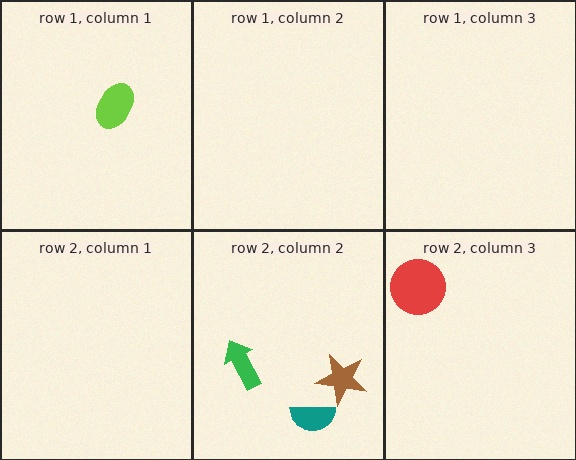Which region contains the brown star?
The row 2, column 2 region.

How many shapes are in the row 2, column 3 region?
1.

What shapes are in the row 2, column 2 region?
The green arrow, the teal semicircle, the brown star.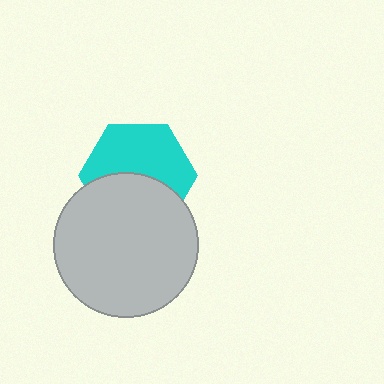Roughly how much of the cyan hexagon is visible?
About half of it is visible (roughly 56%).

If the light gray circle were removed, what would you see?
You would see the complete cyan hexagon.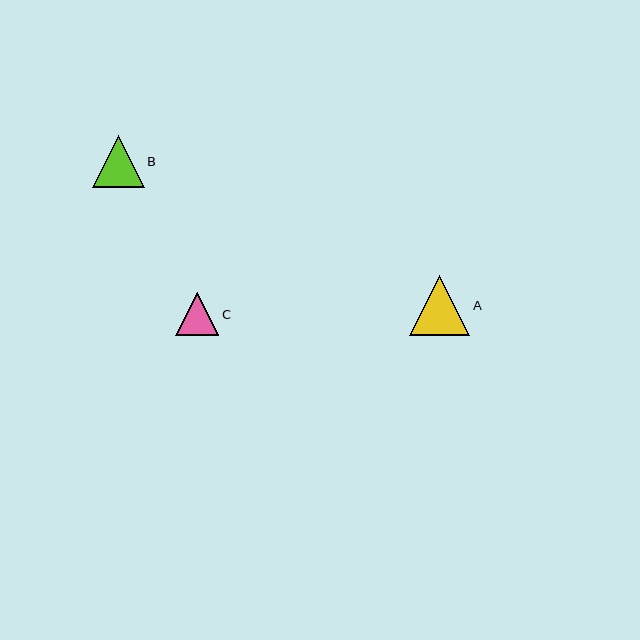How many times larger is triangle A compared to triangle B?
Triangle A is approximately 1.1 times the size of triangle B.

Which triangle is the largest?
Triangle A is the largest with a size of approximately 60 pixels.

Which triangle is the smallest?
Triangle C is the smallest with a size of approximately 44 pixels.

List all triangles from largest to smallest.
From largest to smallest: A, B, C.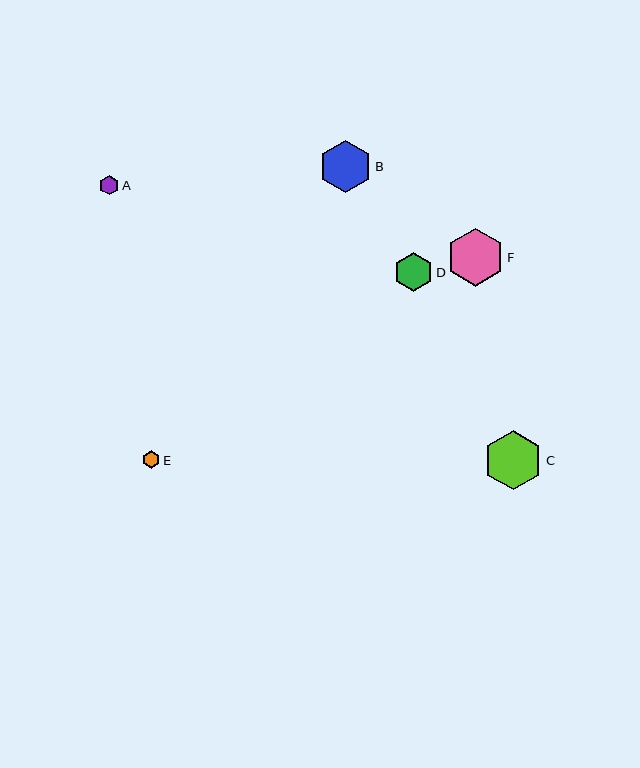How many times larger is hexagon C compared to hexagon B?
Hexagon C is approximately 1.1 times the size of hexagon B.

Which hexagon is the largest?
Hexagon C is the largest with a size of approximately 59 pixels.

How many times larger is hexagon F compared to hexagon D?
Hexagon F is approximately 1.5 times the size of hexagon D.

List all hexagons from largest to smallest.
From largest to smallest: C, F, B, D, A, E.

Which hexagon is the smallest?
Hexagon E is the smallest with a size of approximately 17 pixels.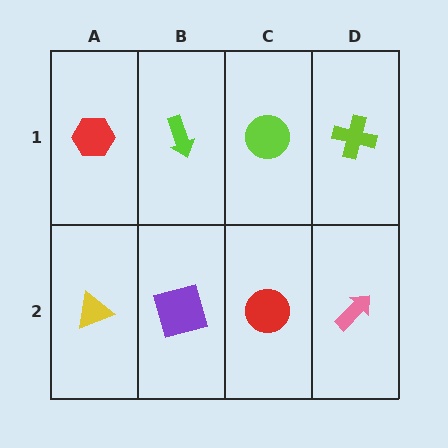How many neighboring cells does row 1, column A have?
2.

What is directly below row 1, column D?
A pink arrow.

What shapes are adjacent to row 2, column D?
A lime cross (row 1, column D), a red circle (row 2, column C).